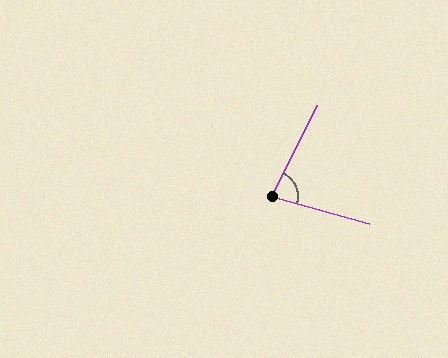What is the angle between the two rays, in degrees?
Approximately 79 degrees.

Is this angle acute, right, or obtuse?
It is acute.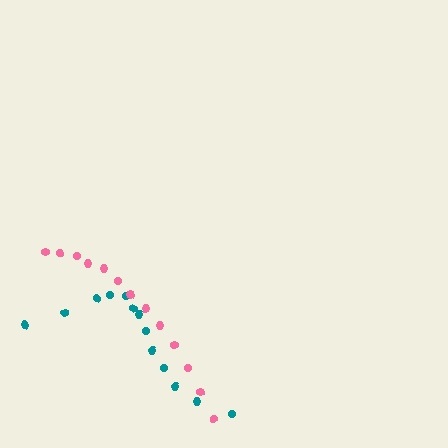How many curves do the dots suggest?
There are 2 distinct paths.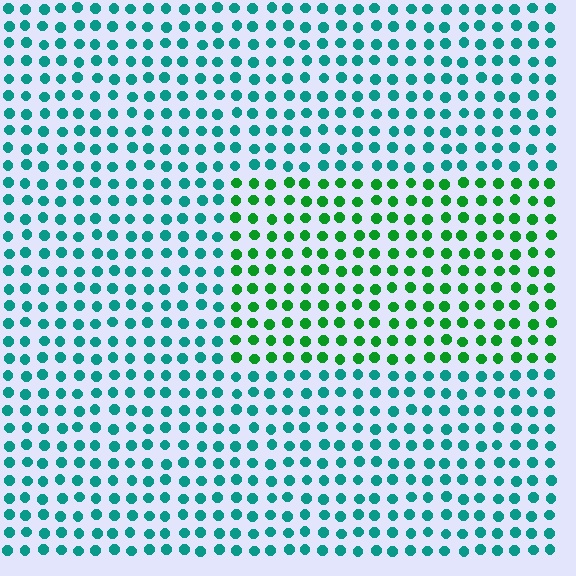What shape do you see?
I see a rectangle.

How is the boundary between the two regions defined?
The boundary is defined purely by a slight shift in hue (about 44 degrees). Spacing, size, and orientation are identical on both sides.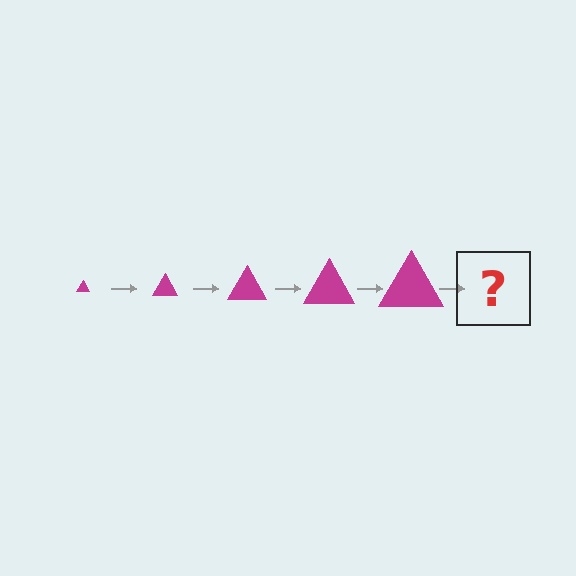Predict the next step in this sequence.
The next step is a magenta triangle, larger than the previous one.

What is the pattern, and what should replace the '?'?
The pattern is that the triangle gets progressively larger each step. The '?' should be a magenta triangle, larger than the previous one.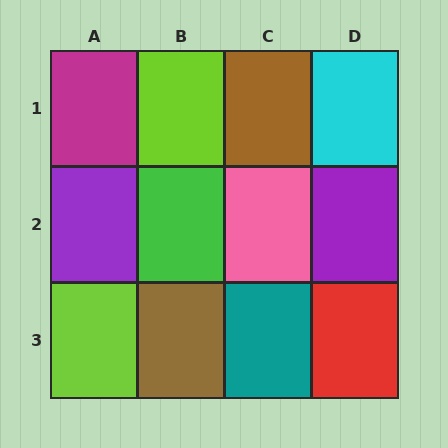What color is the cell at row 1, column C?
Brown.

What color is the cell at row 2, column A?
Purple.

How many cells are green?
1 cell is green.